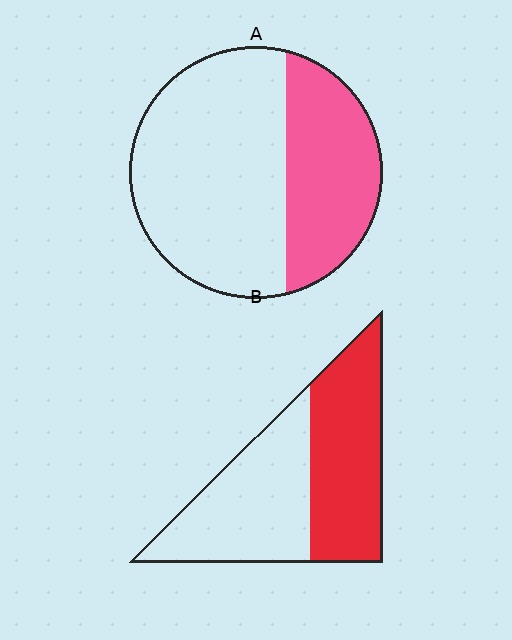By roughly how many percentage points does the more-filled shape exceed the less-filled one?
By roughly 15 percentage points (B over A).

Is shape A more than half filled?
No.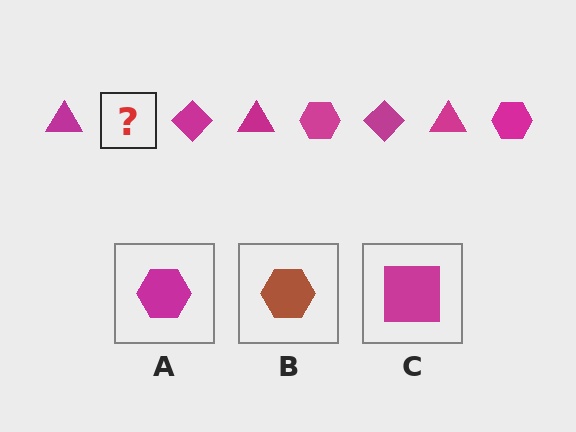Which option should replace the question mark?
Option A.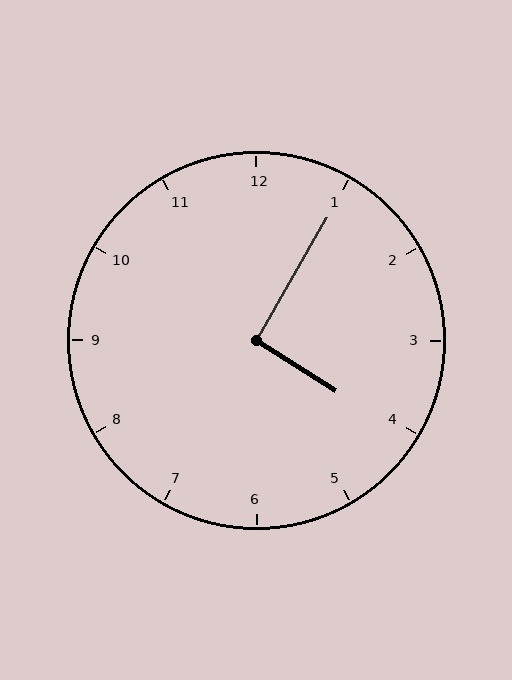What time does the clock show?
4:05.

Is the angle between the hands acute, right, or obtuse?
It is right.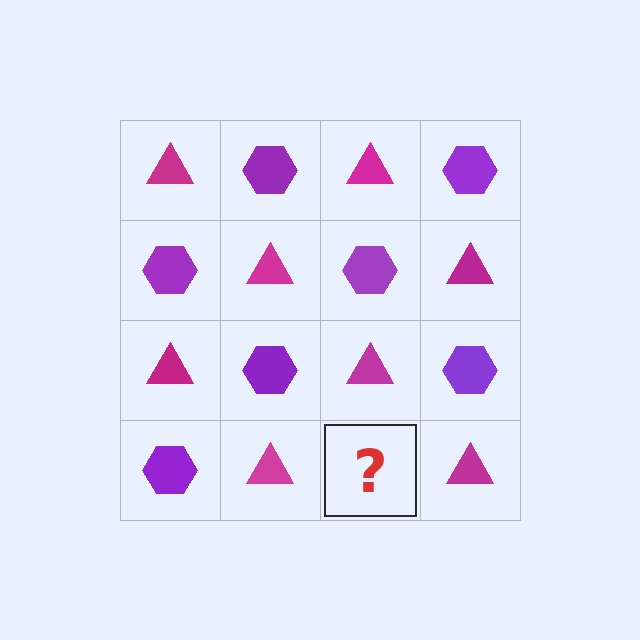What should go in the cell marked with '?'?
The missing cell should contain a purple hexagon.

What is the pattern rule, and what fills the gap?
The rule is that it alternates magenta triangle and purple hexagon in a checkerboard pattern. The gap should be filled with a purple hexagon.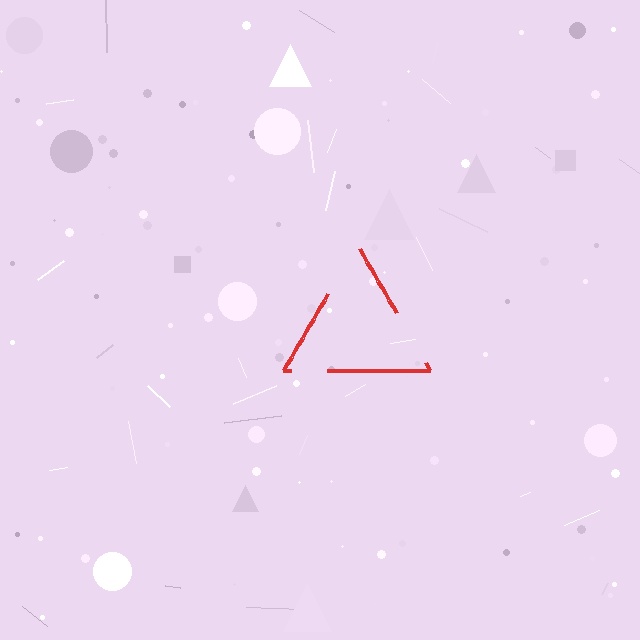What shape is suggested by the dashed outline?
The dashed outline suggests a triangle.